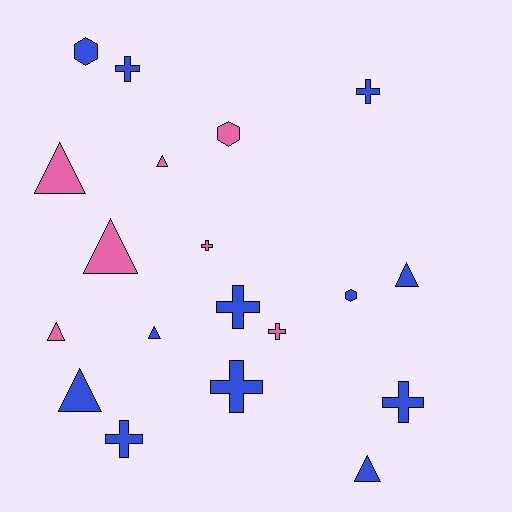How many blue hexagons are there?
There are 2 blue hexagons.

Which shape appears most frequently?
Triangle, with 8 objects.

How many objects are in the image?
There are 19 objects.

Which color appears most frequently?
Blue, with 12 objects.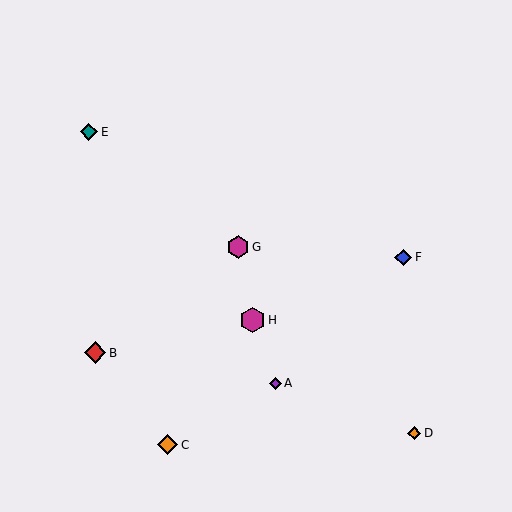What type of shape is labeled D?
Shape D is an orange diamond.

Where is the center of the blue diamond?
The center of the blue diamond is at (403, 257).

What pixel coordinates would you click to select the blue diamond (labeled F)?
Click at (403, 257) to select the blue diamond F.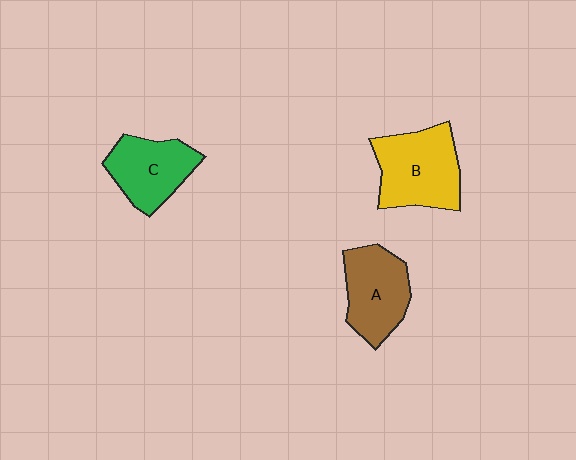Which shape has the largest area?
Shape B (yellow).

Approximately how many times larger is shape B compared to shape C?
Approximately 1.3 times.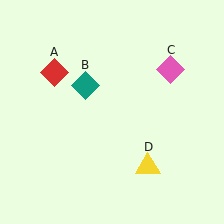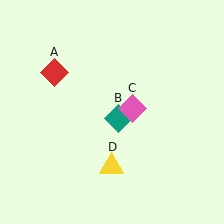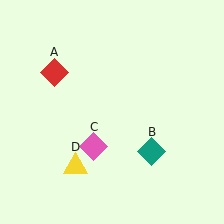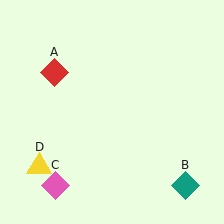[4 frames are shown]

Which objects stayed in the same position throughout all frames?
Red diamond (object A) remained stationary.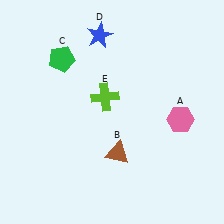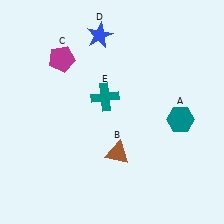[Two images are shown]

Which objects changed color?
A changed from pink to teal. C changed from green to magenta. E changed from lime to teal.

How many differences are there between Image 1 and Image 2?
There are 3 differences between the two images.